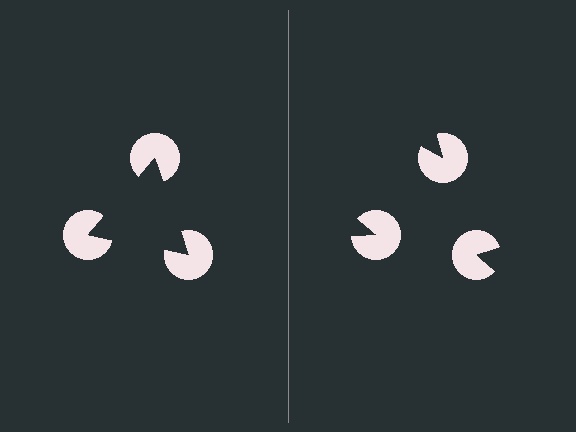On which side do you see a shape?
An illusory triangle appears on the left side. On the right side the wedge cuts are rotated, so no coherent shape forms.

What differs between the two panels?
The pac-man discs are positioned identically on both sides; only the wedge orientations differ. On the left they align to a triangle; on the right they are misaligned.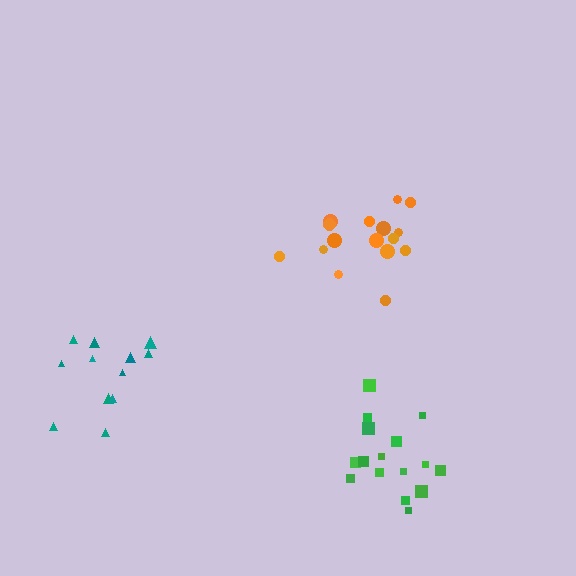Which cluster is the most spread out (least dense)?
Teal.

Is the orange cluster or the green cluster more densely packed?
Green.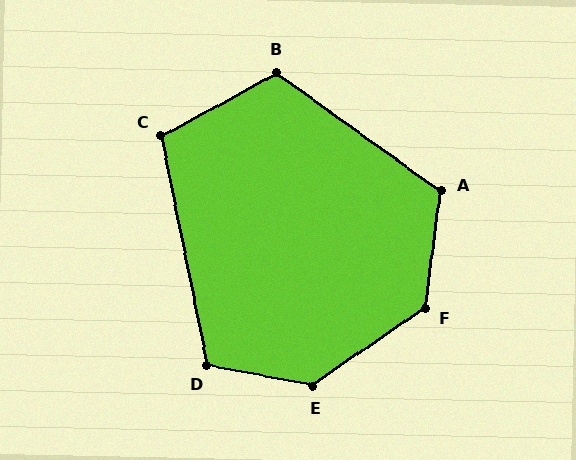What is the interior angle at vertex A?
Approximately 118 degrees (obtuse).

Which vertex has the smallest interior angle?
C, at approximately 107 degrees.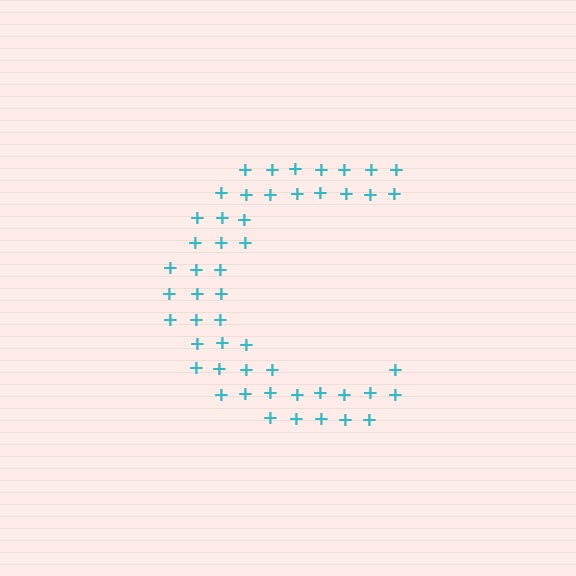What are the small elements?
The small elements are plus signs.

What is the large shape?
The large shape is the letter C.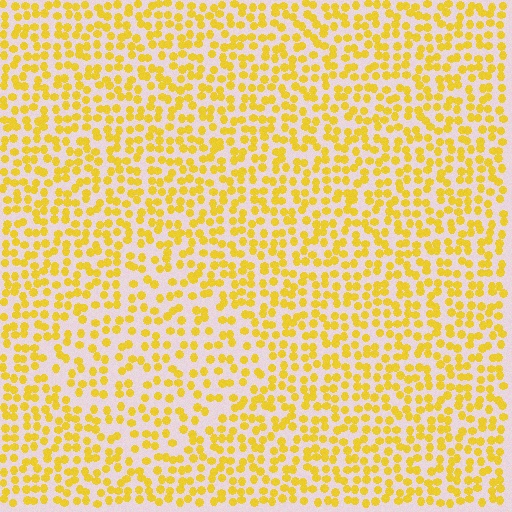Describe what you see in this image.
The image contains small yellow elements arranged at two different densities. A diamond-shaped region is visible where the elements are less densely packed than the surrounding area.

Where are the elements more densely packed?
The elements are more densely packed outside the diamond boundary.